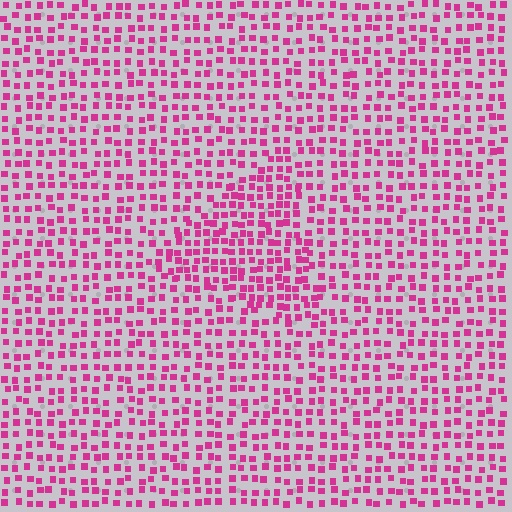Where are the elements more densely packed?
The elements are more densely packed inside the triangle boundary.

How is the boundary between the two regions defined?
The boundary is defined by a change in element density (approximately 1.5x ratio). All elements are the same color, size, and shape.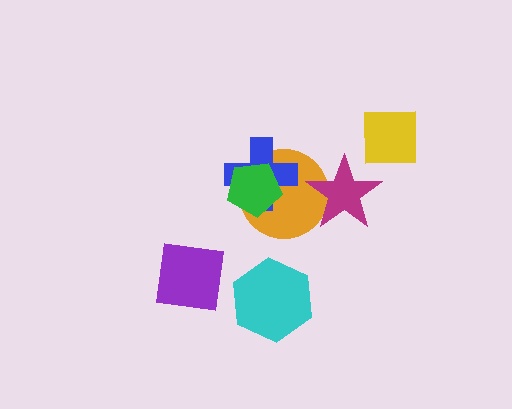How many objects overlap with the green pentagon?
2 objects overlap with the green pentagon.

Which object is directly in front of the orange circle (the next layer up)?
The blue cross is directly in front of the orange circle.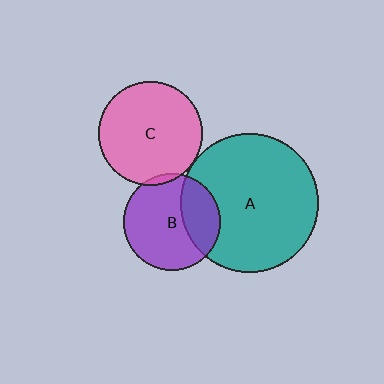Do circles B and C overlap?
Yes.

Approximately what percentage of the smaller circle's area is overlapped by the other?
Approximately 5%.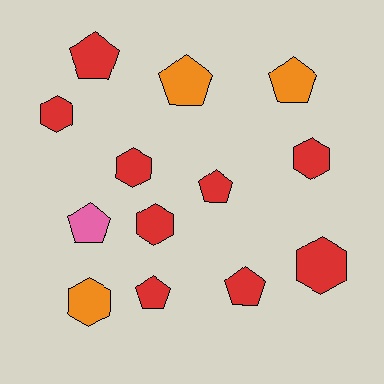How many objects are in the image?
There are 13 objects.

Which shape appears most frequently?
Pentagon, with 7 objects.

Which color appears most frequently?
Red, with 9 objects.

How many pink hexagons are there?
There are no pink hexagons.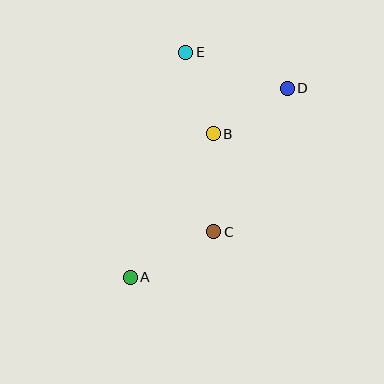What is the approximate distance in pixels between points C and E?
The distance between C and E is approximately 182 pixels.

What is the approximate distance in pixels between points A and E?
The distance between A and E is approximately 232 pixels.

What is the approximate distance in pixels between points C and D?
The distance between C and D is approximately 161 pixels.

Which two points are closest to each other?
Points B and E are closest to each other.